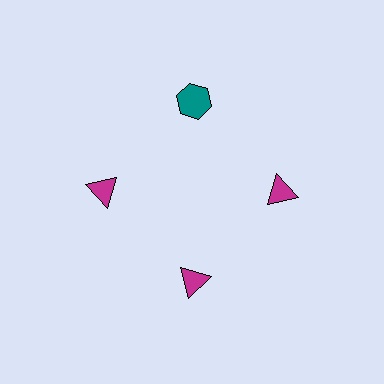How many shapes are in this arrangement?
There are 4 shapes arranged in a ring pattern.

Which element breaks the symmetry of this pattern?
The teal hexagon at roughly the 12 o'clock position breaks the symmetry. All other shapes are magenta triangles.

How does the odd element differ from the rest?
It differs in both color (teal instead of magenta) and shape (hexagon instead of triangle).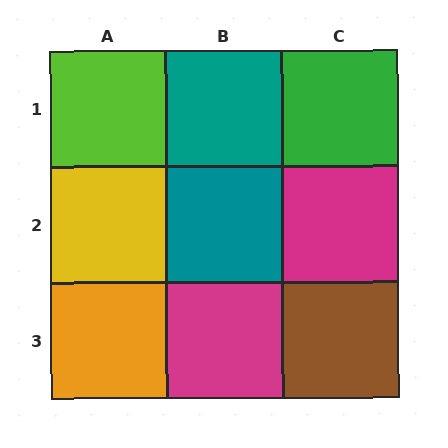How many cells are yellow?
1 cell is yellow.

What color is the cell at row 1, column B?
Teal.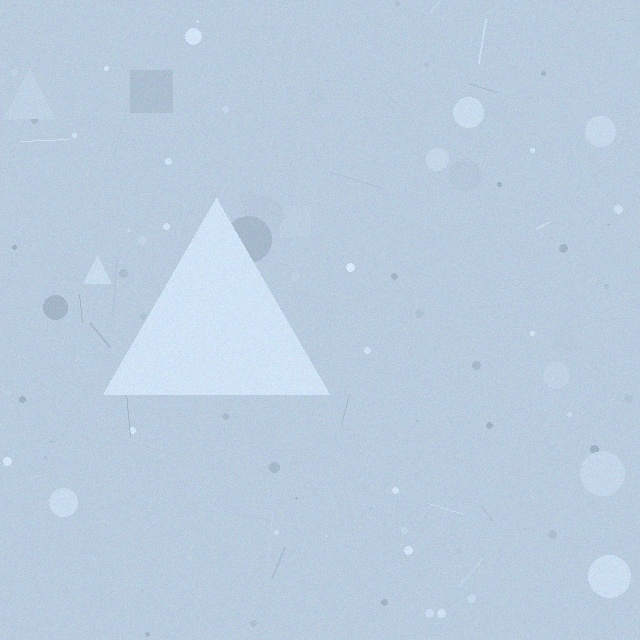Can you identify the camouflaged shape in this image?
The camouflaged shape is a triangle.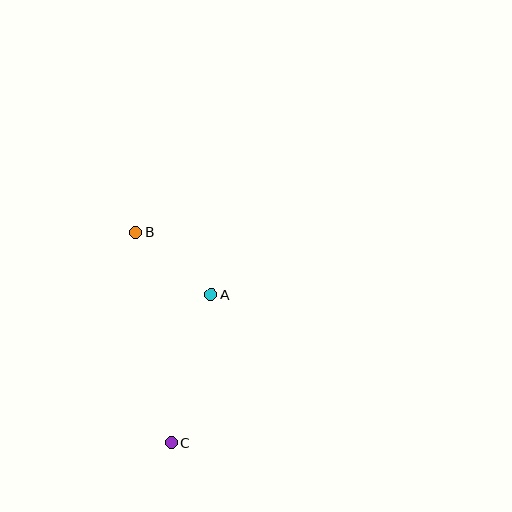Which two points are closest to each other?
Points A and B are closest to each other.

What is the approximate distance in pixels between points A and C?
The distance between A and C is approximately 153 pixels.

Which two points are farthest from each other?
Points B and C are farthest from each other.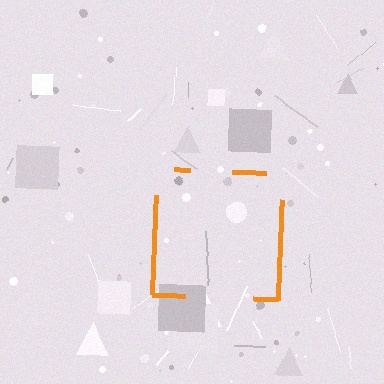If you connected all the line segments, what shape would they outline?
They would outline a square.